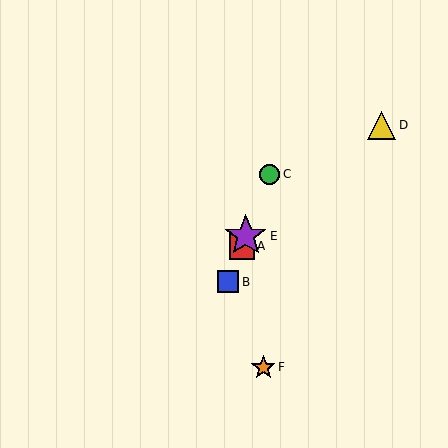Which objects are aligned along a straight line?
Objects A, B, C, E are aligned along a straight line.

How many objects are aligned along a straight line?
4 objects (A, B, C, E) are aligned along a straight line.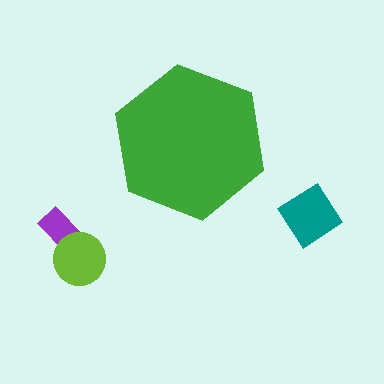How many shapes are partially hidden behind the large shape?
0 shapes are partially hidden.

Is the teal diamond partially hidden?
No, the teal diamond is fully visible.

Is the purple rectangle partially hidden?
No, the purple rectangle is fully visible.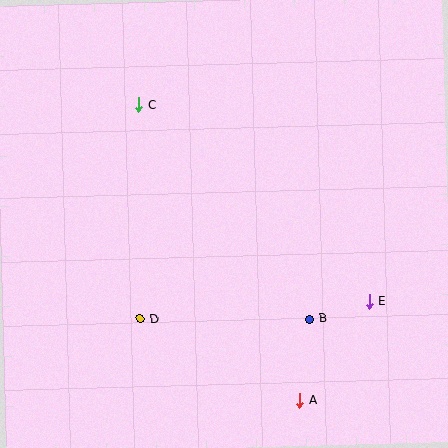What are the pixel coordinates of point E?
Point E is at (369, 302).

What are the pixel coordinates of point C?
Point C is at (139, 105).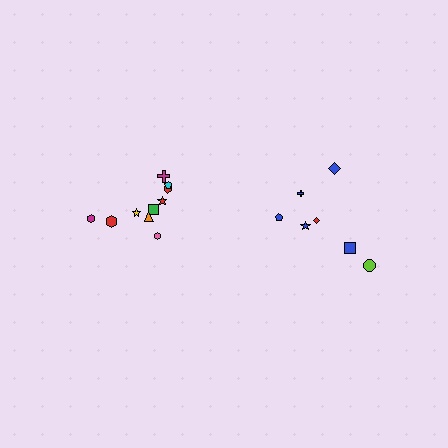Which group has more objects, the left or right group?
The left group.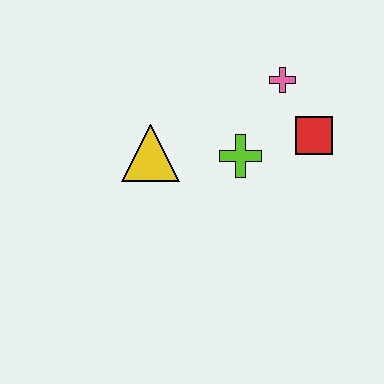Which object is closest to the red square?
The pink cross is closest to the red square.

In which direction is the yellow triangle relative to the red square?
The yellow triangle is to the left of the red square.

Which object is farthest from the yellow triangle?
The red square is farthest from the yellow triangle.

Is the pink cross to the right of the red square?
No